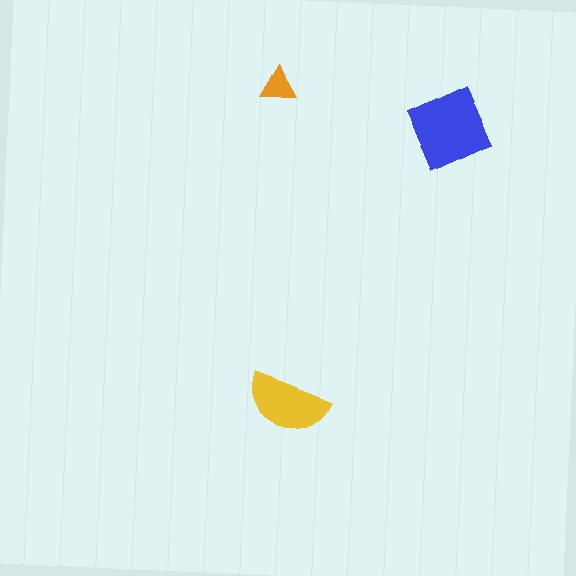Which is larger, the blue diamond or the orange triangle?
The blue diamond.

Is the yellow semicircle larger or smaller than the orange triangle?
Larger.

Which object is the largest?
The blue diamond.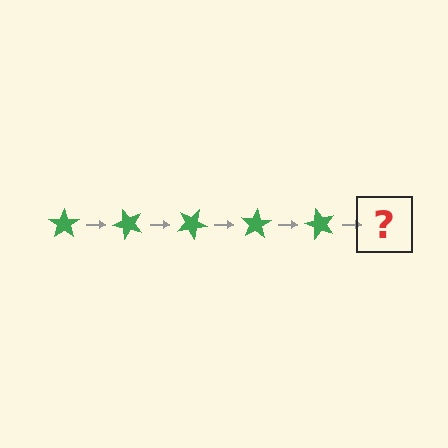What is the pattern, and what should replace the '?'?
The pattern is that the star rotates 50 degrees each step. The '?' should be a green star rotated 250 degrees.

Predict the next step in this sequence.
The next step is a green star rotated 250 degrees.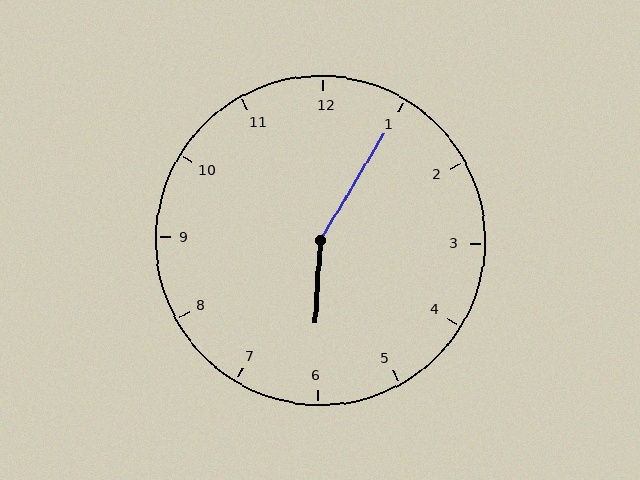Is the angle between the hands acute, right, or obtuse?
It is obtuse.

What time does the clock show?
6:05.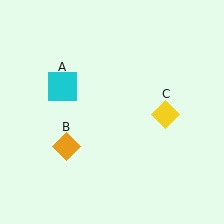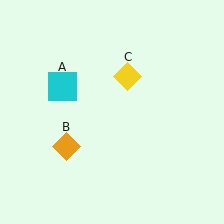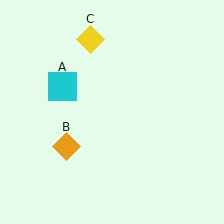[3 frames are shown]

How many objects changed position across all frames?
1 object changed position: yellow diamond (object C).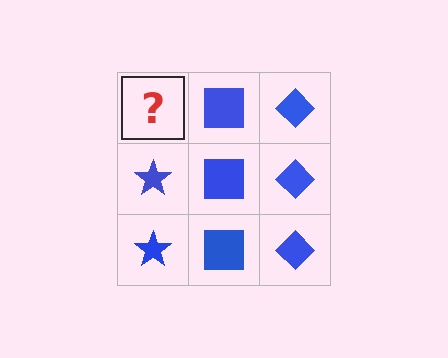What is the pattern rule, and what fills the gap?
The rule is that each column has a consistent shape. The gap should be filled with a blue star.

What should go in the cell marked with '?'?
The missing cell should contain a blue star.